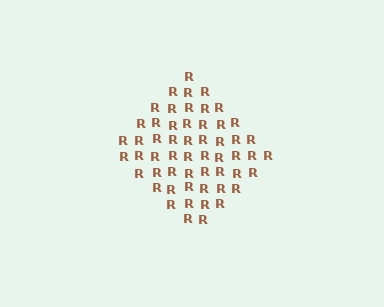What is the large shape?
The large shape is a diamond.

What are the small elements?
The small elements are letter R's.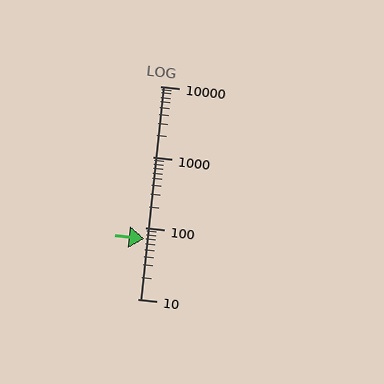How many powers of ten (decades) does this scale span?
The scale spans 3 decades, from 10 to 10000.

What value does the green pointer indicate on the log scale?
The pointer indicates approximately 71.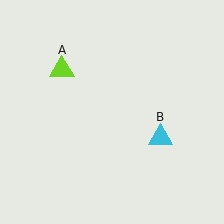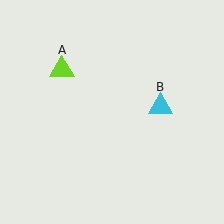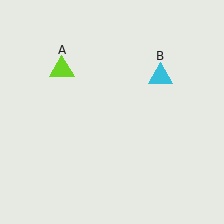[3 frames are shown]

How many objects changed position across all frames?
1 object changed position: cyan triangle (object B).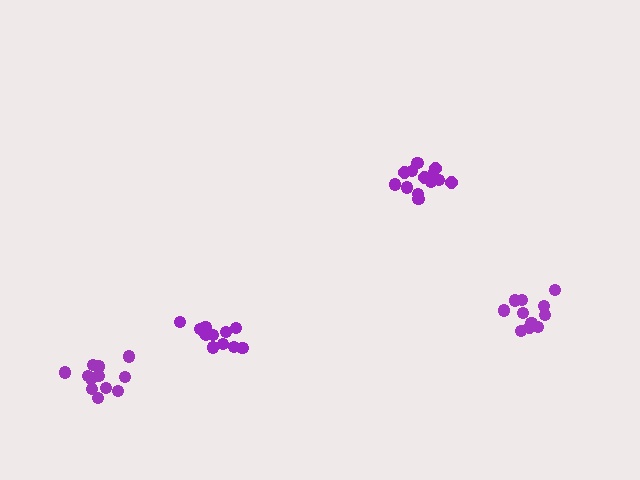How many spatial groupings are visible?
There are 4 spatial groupings.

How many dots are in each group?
Group 1: 13 dots, Group 2: 12 dots, Group 3: 11 dots, Group 4: 12 dots (48 total).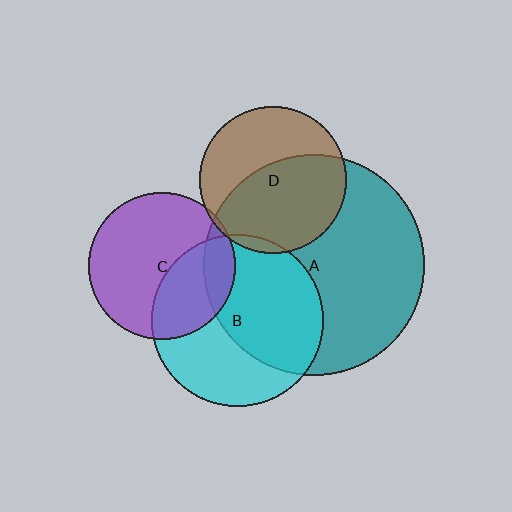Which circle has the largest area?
Circle A (teal).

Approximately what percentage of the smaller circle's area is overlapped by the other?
Approximately 55%.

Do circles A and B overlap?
Yes.